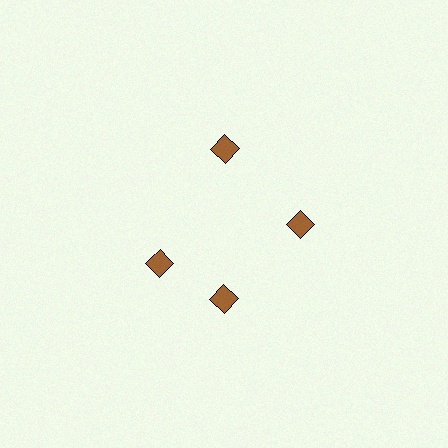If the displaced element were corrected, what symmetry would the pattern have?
It would have 4-fold rotational symmetry — the pattern would map onto itself every 90 degrees.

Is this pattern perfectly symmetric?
No. The 4 brown diamonds are arranged in a ring, but one element near the 9 o'clock position is rotated out of alignment along the ring, breaking the 4-fold rotational symmetry.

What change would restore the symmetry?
The symmetry would be restored by rotating it back into even spacing with its neighbors so that all 4 diamonds sit at equal angles and equal distance from the center.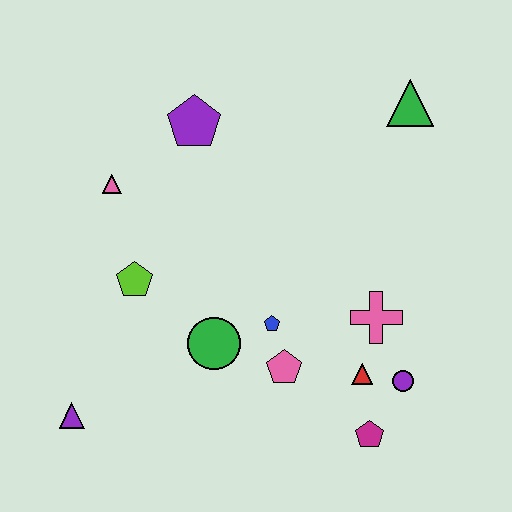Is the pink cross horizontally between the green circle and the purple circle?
Yes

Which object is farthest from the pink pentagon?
The green triangle is farthest from the pink pentagon.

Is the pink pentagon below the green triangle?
Yes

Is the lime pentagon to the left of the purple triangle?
No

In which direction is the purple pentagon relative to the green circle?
The purple pentagon is above the green circle.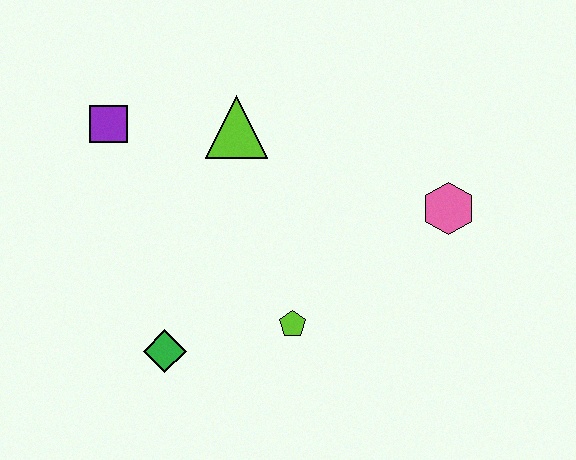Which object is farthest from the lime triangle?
The green diamond is farthest from the lime triangle.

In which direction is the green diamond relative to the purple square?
The green diamond is below the purple square.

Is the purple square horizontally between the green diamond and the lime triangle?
No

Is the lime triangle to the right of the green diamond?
Yes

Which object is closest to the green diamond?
The lime pentagon is closest to the green diamond.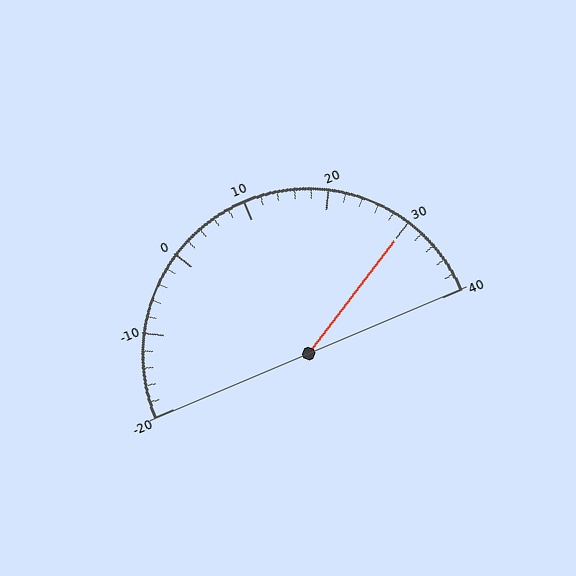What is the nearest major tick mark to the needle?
The nearest major tick mark is 30.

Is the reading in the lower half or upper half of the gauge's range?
The reading is in the upper half of the range (-20 to 40).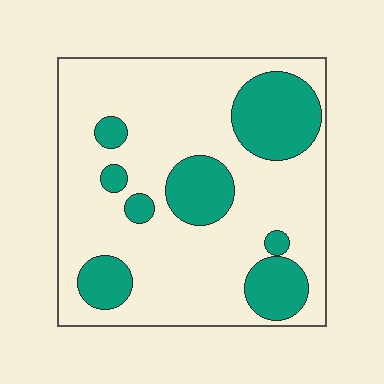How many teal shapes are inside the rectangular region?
8.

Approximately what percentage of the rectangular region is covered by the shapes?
Approximately 25%.